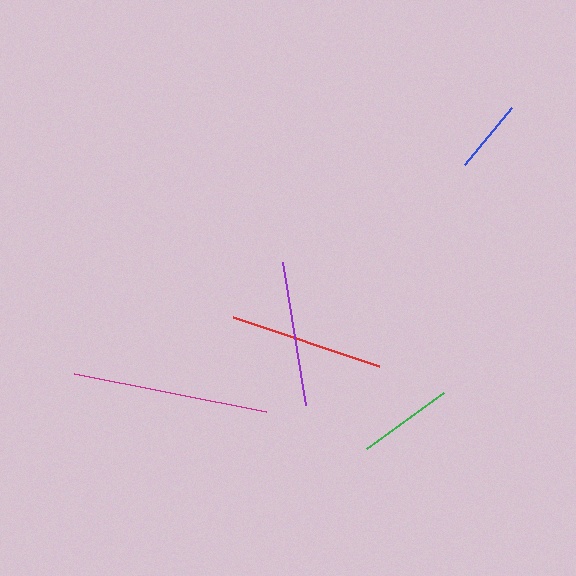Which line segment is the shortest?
The blue line is the shortest at approximately 74 pixels.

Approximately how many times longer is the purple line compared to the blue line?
The purple line is approximately 2.0 times the length of the blue line.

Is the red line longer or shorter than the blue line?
The red line is longer than the blue line.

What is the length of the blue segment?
The blue segment is approximately 74 pixels long.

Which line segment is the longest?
The magenta line is the longest at approximately 196 pixels.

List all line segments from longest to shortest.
From longest to shortest: magenta, red, purple, green, blue.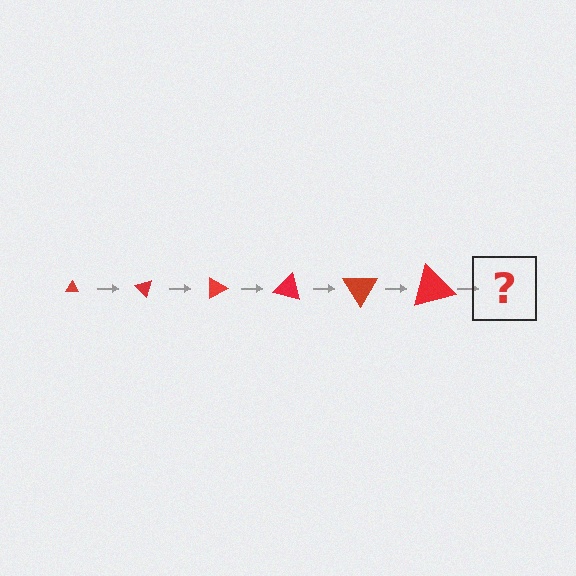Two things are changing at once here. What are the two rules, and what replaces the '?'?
The two rules are that the triangle grows larger each step and it rotates 45 degrees each step. The '?' should be a triangle, larger than the previous one and rotated 270 degrees from the start.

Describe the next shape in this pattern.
It should be a triangle, larger than the previous one and rotated 270 degrees from the start.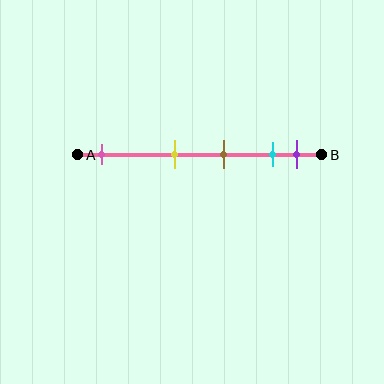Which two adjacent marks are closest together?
The cyan and purple marks are the closest adjacent pair.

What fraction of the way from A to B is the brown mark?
The brown mark is approximately 60% (0.6) of the way from A to B.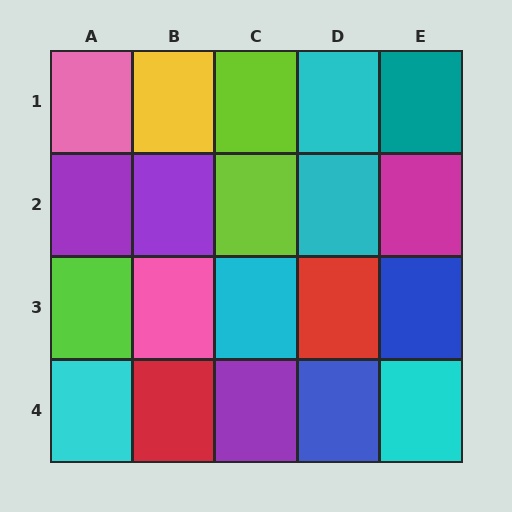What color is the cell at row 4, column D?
Blue.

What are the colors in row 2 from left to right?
Purple, purple, lime, cyan, magenta.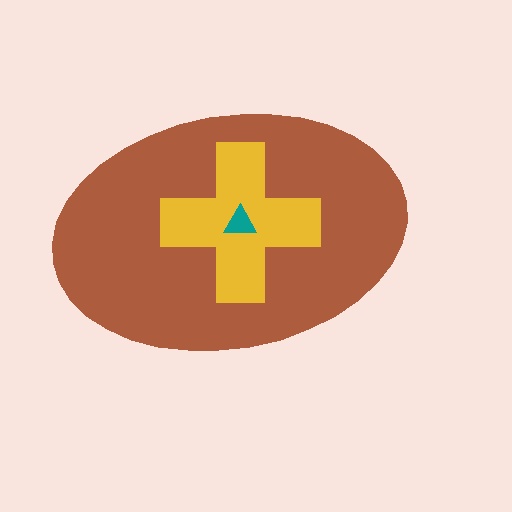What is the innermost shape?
The teal triangle.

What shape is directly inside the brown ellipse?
The yellow cross.